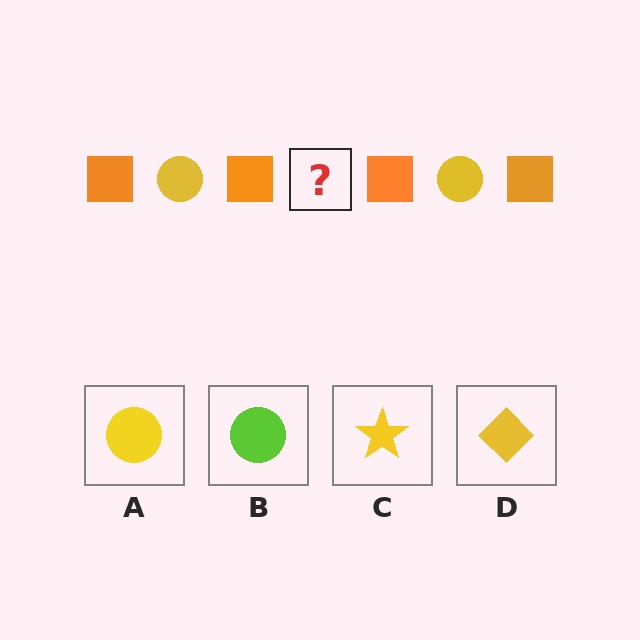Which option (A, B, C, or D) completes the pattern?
A.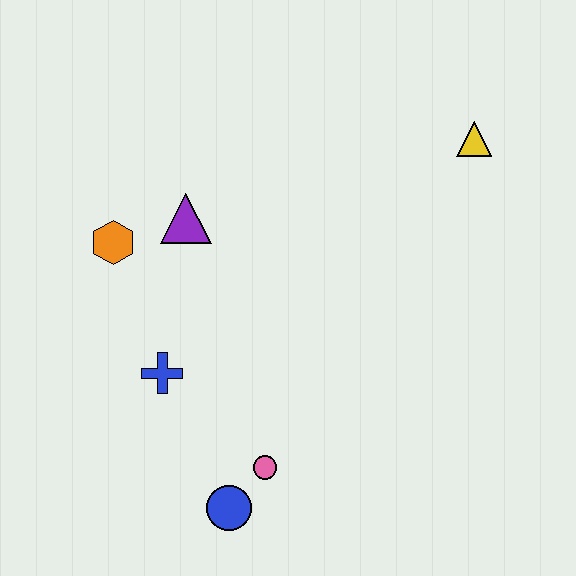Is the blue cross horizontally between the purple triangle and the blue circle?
No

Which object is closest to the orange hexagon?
The purple triangle is closest to the orange hexagon.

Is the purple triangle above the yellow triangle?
No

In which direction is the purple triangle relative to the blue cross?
The purple triangle is above the blue cross.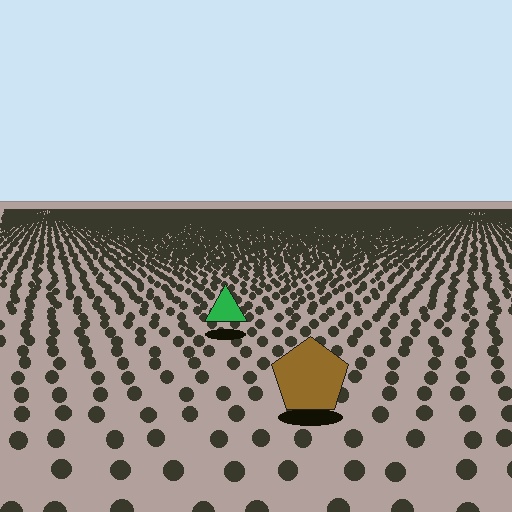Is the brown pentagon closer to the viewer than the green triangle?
Yes. The brown pentagon is closer — you can tell from the texture gradient: the ground texture is coarser near it.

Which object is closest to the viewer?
The brown pentagon is closest. The texture marks near it are larger and more spread out.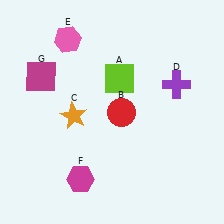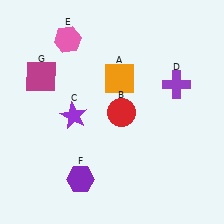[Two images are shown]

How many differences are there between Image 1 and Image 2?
There are 3 differences between the two images.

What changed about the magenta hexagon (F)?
In Image 1, F is magenta. In Image 2, it changed to purple.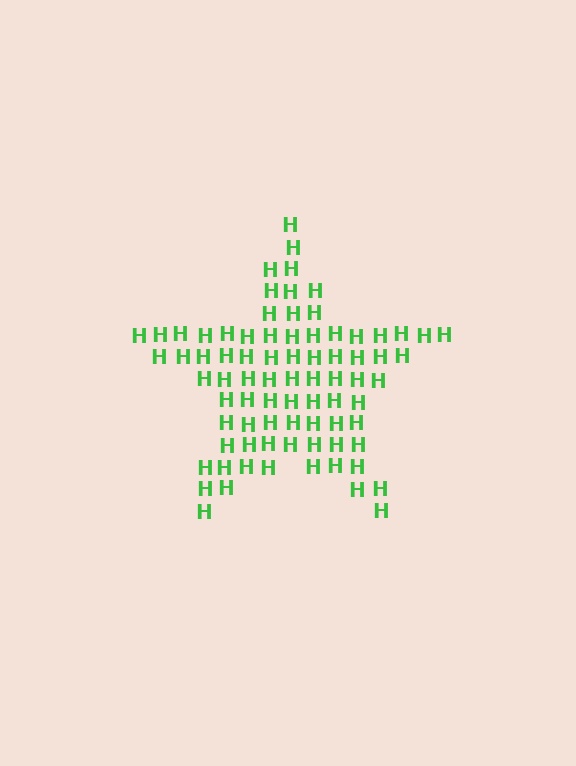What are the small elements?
The small elements are letter H's.